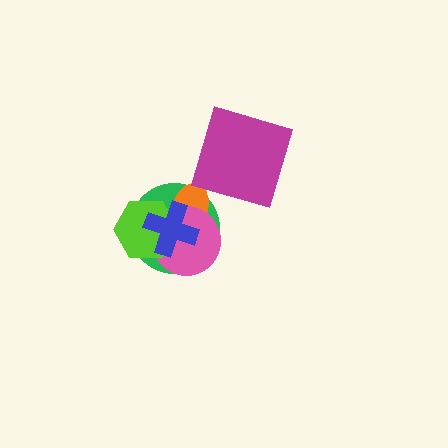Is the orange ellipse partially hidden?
Yes, it is partially covered by another shape.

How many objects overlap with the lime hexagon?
4 objects overlap with the lime hexagon.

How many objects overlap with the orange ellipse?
4 objects overlap with the orange ellipse.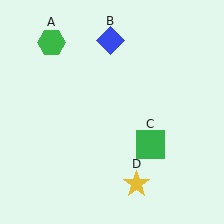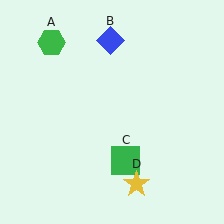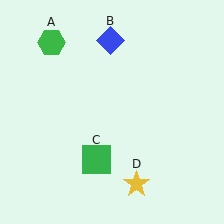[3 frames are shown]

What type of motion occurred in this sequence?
The green square (object C) rotated clockwise around the center of the scene.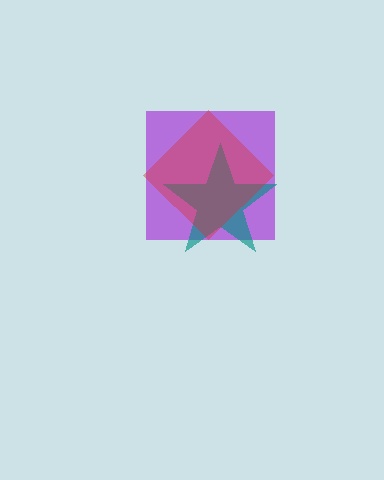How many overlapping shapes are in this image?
There are 3 overlapping shapes in the image.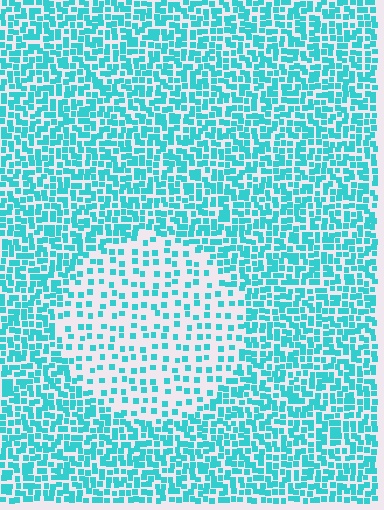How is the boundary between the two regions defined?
The boundary is defined by a change in element density (approximately 2.3x ratio). All elements are the same color, size, and shape.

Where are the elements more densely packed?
The elements are more densely packed outside the circle boundary.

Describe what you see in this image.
The image contains small cyan elements arranged at two different densities. A circle-shaped region is visible where the elements are less densely packed than the surrounding area.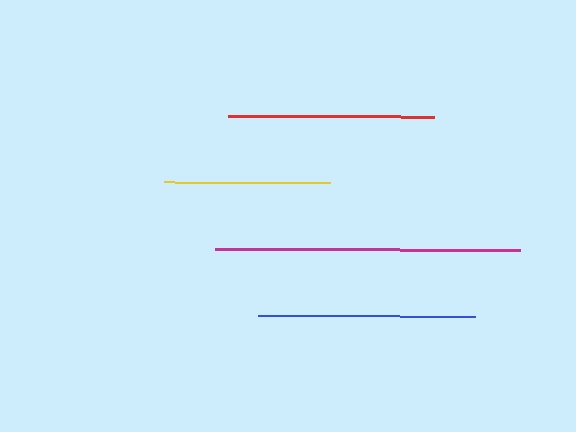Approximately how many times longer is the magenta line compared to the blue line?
The magenta line is approximately 1.4 times the length of the blue line.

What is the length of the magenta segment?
The magenta segment is approximately 305 pixels long.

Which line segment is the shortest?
The yellow line is the shortest at approximately 165 pixels.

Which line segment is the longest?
The magenta line is the longest at approximately 305 pixels.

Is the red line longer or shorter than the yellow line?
The red line is longer than the yellow line.